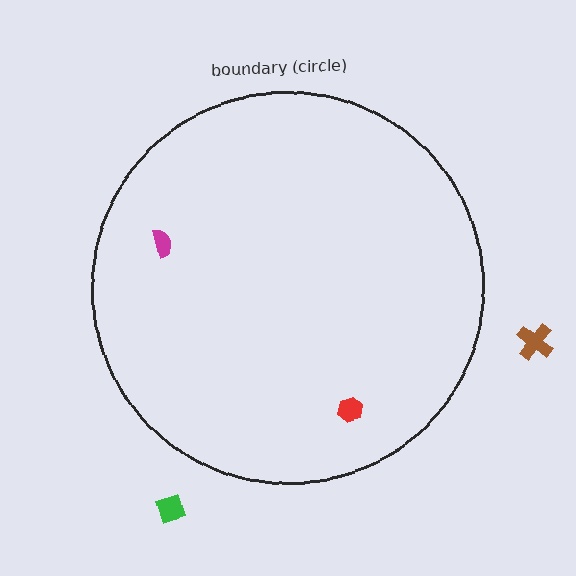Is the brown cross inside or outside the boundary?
Outside.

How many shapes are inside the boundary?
2 inside, 2 outside.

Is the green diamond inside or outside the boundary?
Outside.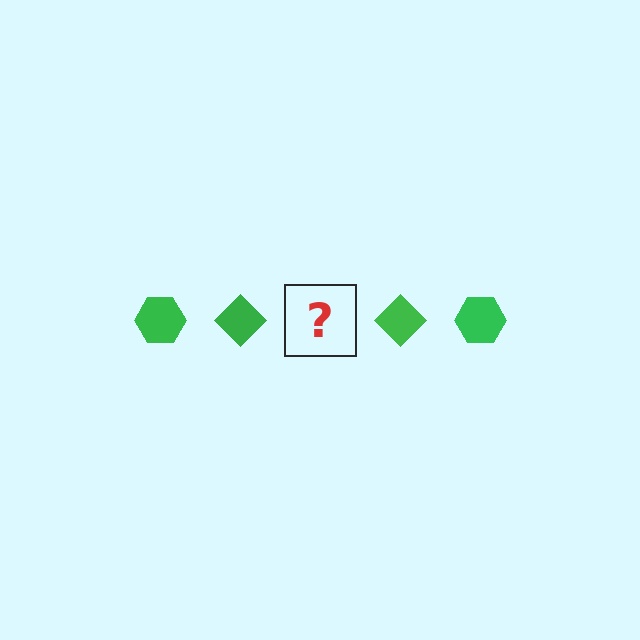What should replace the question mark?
The question mark should be replaced with a green hexagon.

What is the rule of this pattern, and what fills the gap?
The rule is that the pattern cycles through hexagon, diamond shapes in green. The gap should be filled with a green hexagon.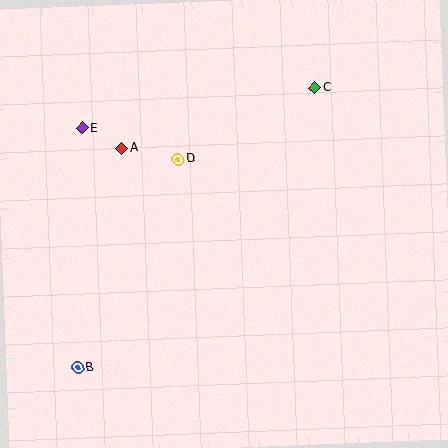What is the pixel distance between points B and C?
The distance between B and C is 367 pixels.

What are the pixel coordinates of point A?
Point A is at (122, 148).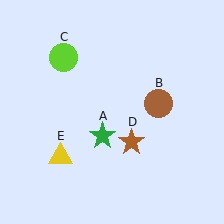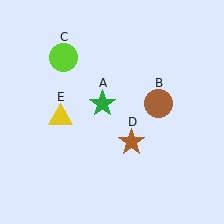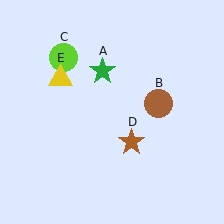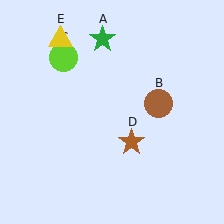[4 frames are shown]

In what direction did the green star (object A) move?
The green star (object A) moved up.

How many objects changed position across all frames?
2 objects changed position: green star (object A), yellow triangle (object E).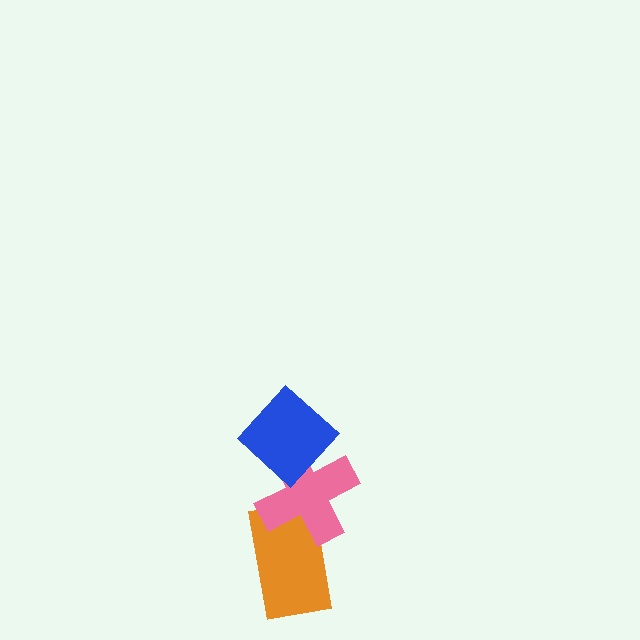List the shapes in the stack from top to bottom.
From top to bottom: the blue diamond, the pink cross, the orange rectangle.